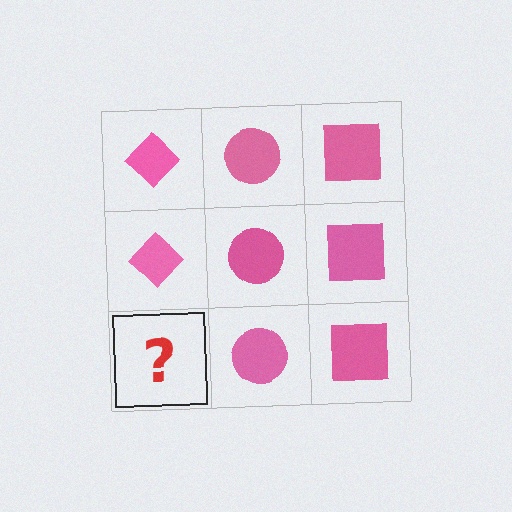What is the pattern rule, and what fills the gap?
The rule is that each column has a consistent shape. The gap should be filled with a pink diamond.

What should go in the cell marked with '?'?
The missing cell should contain a pink diamond.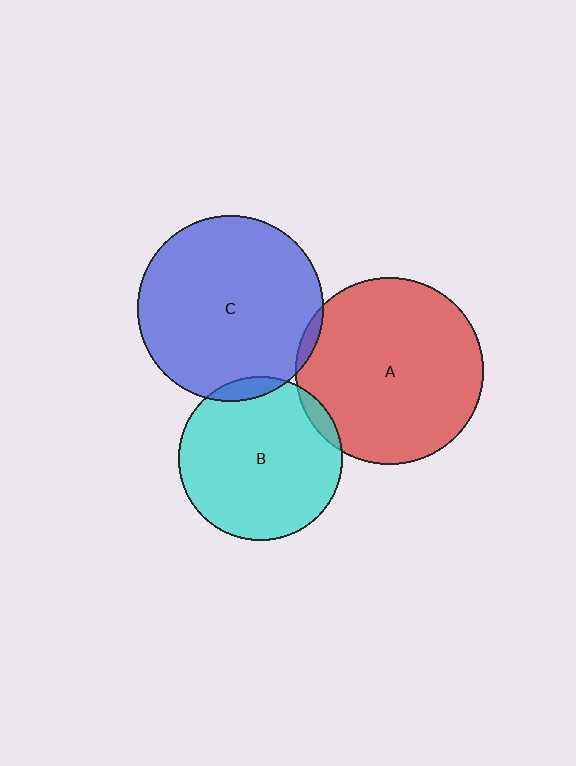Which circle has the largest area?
Circle A (red).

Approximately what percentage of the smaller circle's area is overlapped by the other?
Approximately 5%.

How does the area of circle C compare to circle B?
Approximately 1.3 times.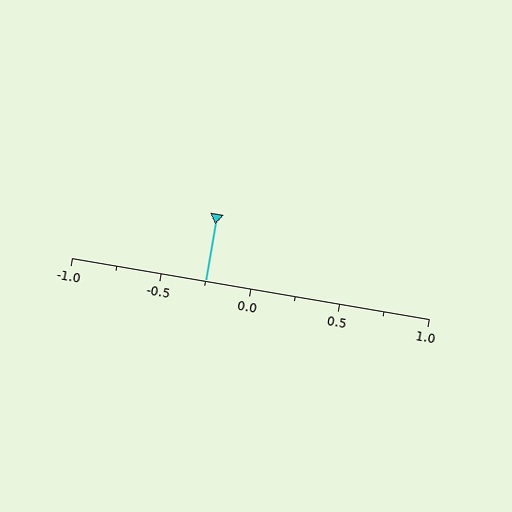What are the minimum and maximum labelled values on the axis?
The axis runs from -1.0 to 1.0.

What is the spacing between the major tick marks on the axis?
The major ticks are spaced 0.5 apart.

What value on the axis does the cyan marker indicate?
The marker indicates approximately -0.25.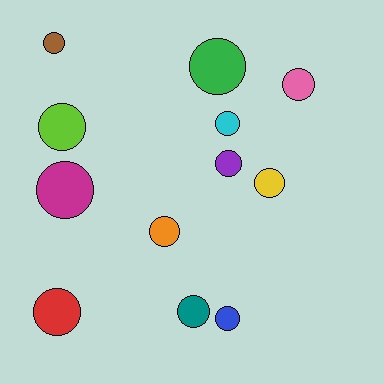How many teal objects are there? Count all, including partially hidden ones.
There is 1 teal object.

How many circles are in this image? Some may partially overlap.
There are 12 circles.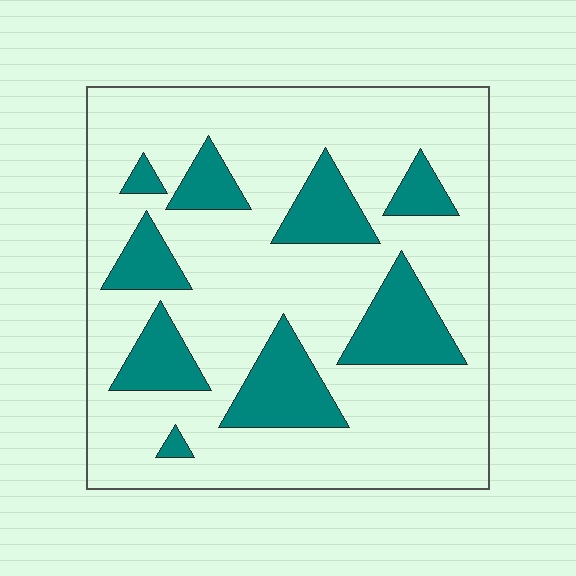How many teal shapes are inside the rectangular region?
9.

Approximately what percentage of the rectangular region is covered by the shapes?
Approximately 25%.